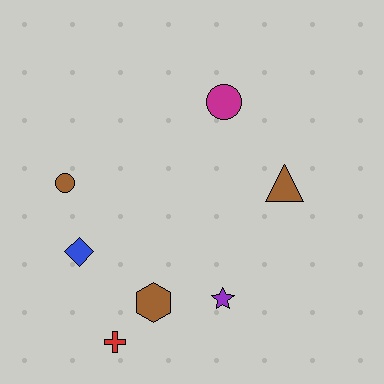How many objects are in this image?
There are 7 objects.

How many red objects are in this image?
There is 1 red object.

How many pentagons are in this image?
There are no pentagons.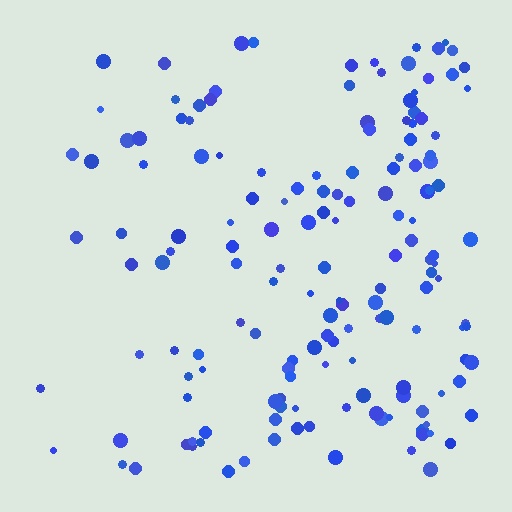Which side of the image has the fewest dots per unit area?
The left.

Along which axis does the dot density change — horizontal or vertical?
Horizontal.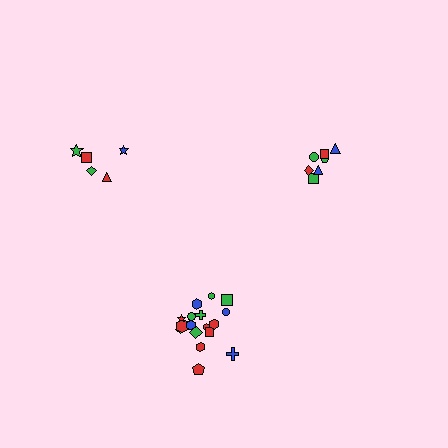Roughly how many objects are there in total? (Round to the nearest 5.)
Roughly 30 objects in total.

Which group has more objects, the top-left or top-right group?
The top-right group.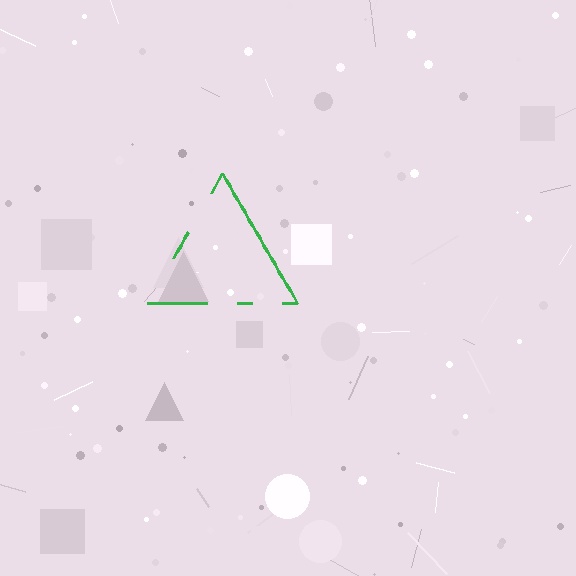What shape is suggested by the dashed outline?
The dashed outline suggests a triangle.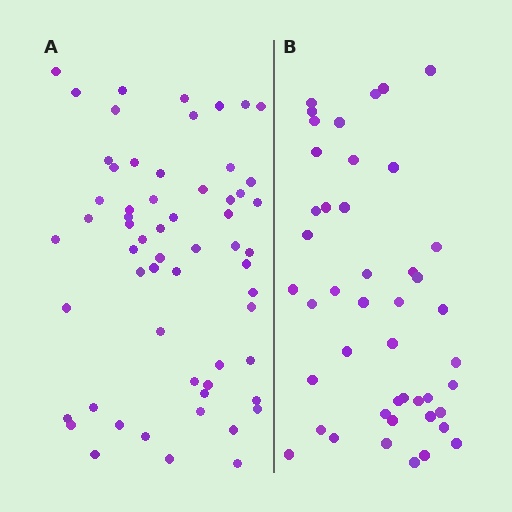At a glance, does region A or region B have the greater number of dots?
Region A (the left region) has more dots.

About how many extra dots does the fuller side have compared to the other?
Region A has approximately 15 more dots than region B.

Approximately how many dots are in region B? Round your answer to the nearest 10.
About 40 dots. (The exact count is 45, which rounds to 40.)